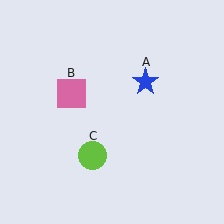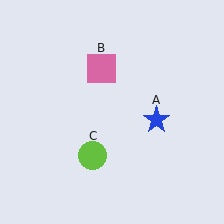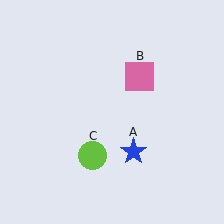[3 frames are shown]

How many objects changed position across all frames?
2 objects changed position: blue star (object A), pink square (object B).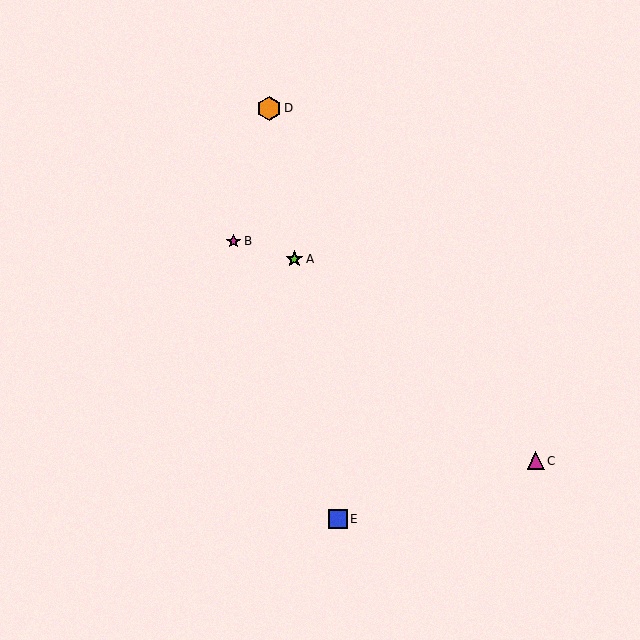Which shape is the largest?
The orange hexagon (labeled D) is the largest.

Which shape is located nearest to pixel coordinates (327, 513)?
The blue square (labeled E) at (338, 519) is nearest to that location.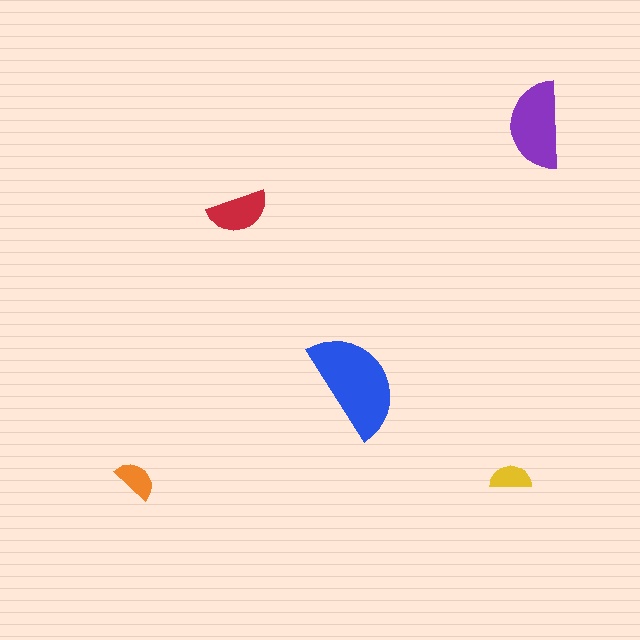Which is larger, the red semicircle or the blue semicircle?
The blue one.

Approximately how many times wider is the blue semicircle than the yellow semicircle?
About 2.5 times wider.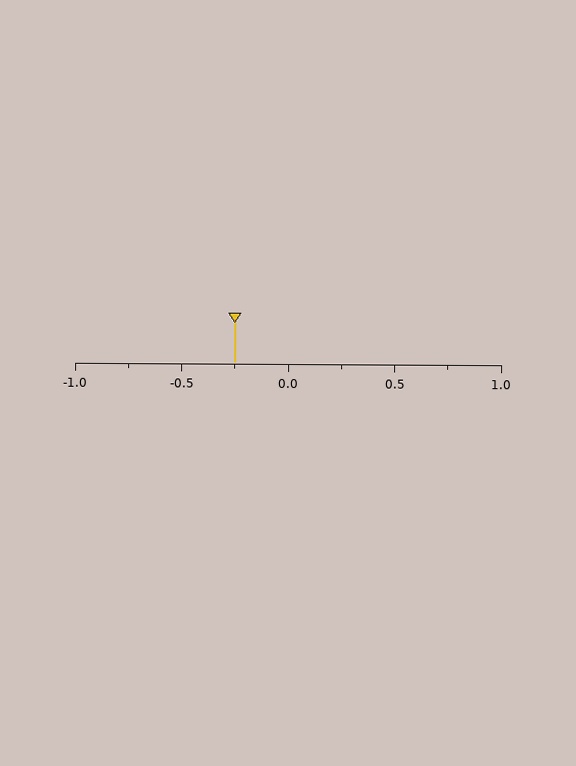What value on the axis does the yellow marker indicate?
The marker indicates approximately -0.25.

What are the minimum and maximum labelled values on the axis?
The axis runs from -1.0 to 1.0.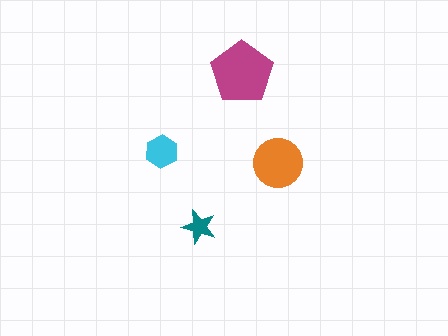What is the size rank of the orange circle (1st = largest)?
2nd.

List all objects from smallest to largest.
The teal star, the cyan hexagon, the orange circle, the magenta pentagon.